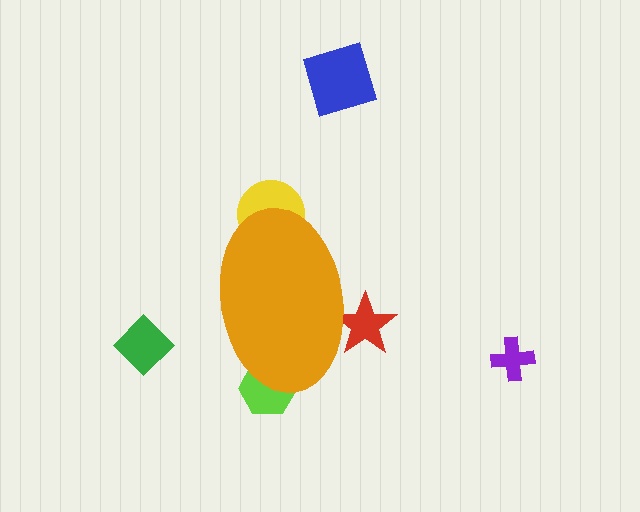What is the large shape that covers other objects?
An orange ellipse.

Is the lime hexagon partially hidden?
Yes, the lime hexagon is partially hidden behind the orange ellipse.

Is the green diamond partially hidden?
No, the green diamond is fully visible.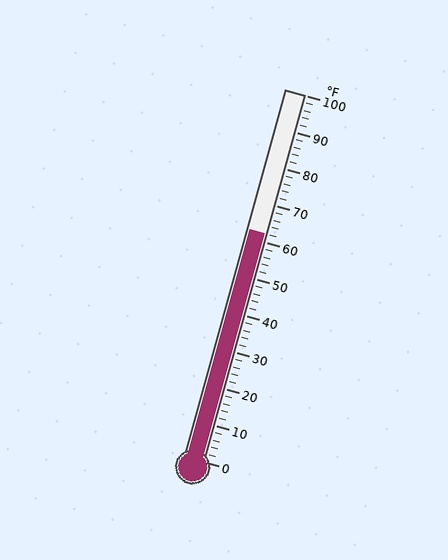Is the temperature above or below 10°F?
The temperature is above 10°F.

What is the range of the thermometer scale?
The thermometer scale ranges from 0°F to 100°F.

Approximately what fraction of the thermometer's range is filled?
The thermometer is filled to approximately 60% of its range.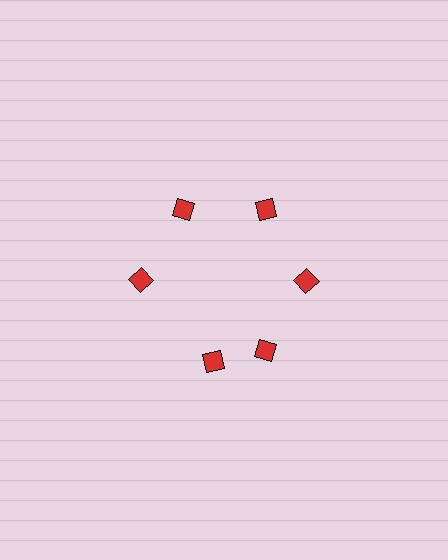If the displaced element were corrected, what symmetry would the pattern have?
It would have 6-fold rotational symmetry — the pattern would map onto itself every 60 degrees.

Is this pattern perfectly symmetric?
No. The 6 red diamonds are arranged in a ring, but one element near the 7 o'clock position is rotated out of alignment along the ring, breaking the 6-fold rotational symmetry.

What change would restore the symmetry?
The symmetry would be restored by rotating it back into even spacing with its neighbors so that all 6 diamonds sit at equal angles and equal distance from the center.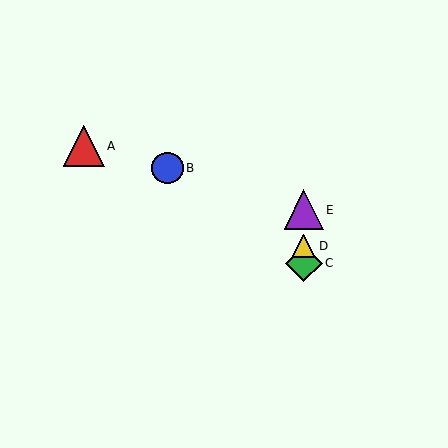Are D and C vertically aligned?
Yes, both are at x≈304.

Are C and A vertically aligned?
No, C is at x≈304 and A is at x≈84.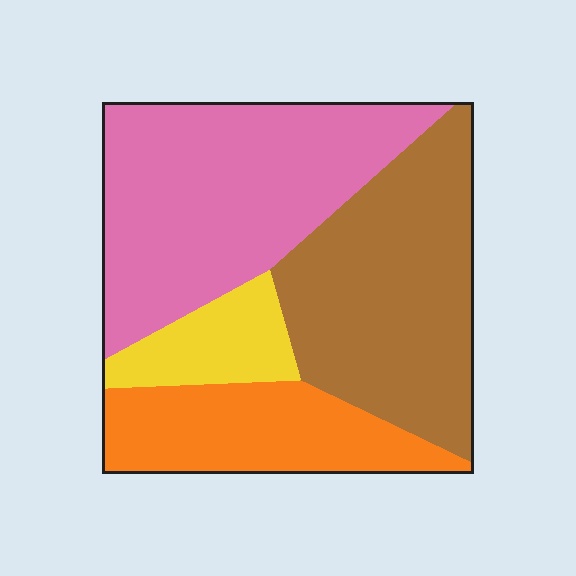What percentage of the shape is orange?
Orange takes up between a sixth and a third of the shape.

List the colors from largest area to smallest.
From largest to smallest: pink, brown, orange, yellow.